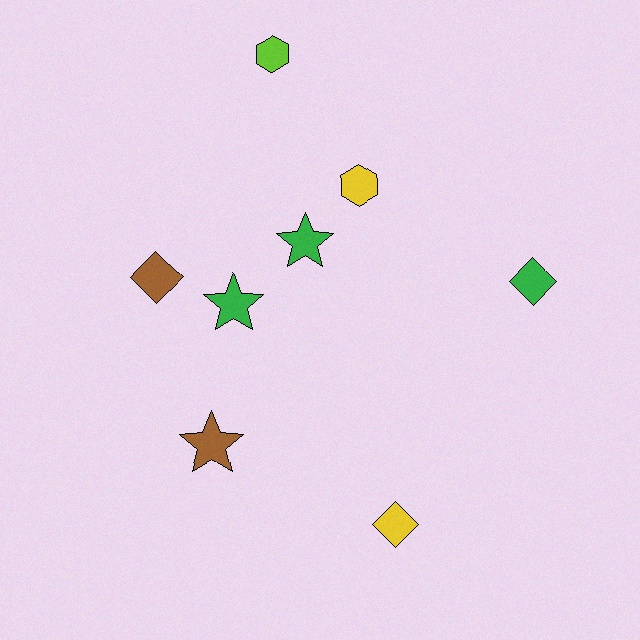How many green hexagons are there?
There are no green hexagons.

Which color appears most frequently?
Green, with 3 objects.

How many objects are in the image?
There are 8 objects.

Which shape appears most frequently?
Star, with 3 objects.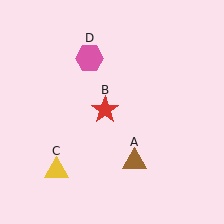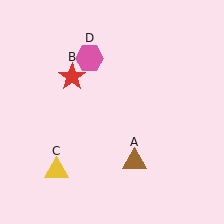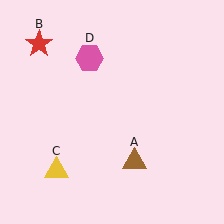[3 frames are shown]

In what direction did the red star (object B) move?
The red star (object B) moved up and to the left.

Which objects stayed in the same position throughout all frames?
Brown triangle (object A) and yellow triangle (object C) and pink hexagon (object D) remained stationary.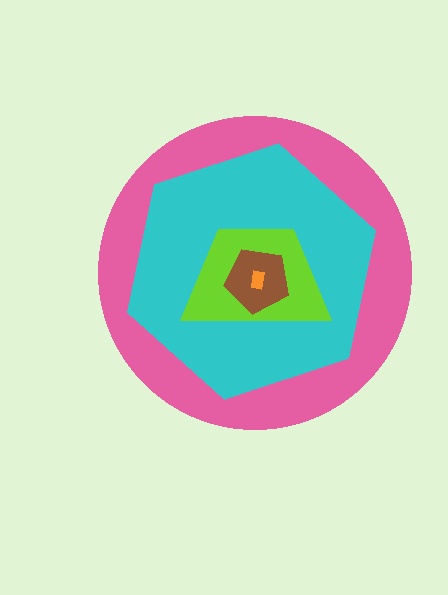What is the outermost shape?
The pink circle.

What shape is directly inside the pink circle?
The cyan hexagon.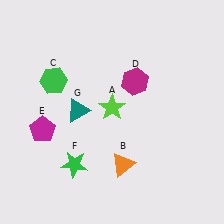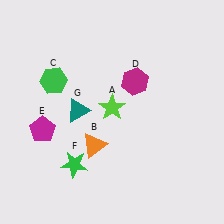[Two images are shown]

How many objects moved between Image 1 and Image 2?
1 object moved between the two images.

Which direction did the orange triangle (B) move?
The orange triangle (B) moved left.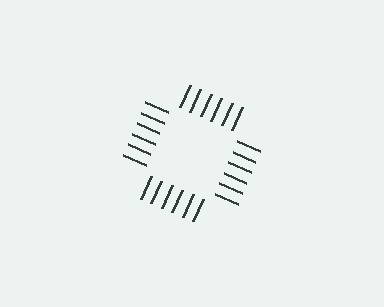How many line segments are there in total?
24 — 6 along each of the 4 edges.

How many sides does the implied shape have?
4 sides — the line-ends trace a square.